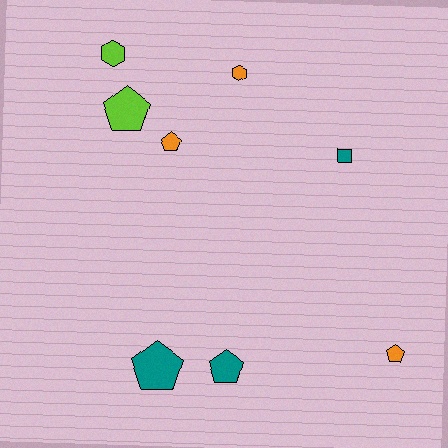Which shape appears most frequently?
Pentagon, with 5 objects.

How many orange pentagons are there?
There are 2 orange pentagons.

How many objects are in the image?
There are 8 objects.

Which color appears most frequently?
Orange, with 3 objects.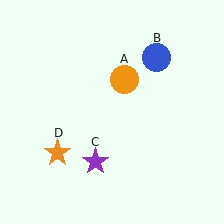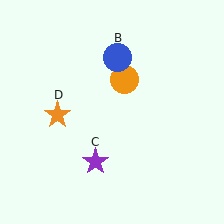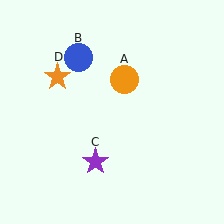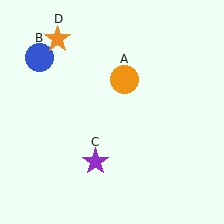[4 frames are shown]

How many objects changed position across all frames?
2 objects changed position: blue circle (object B), orange star (object D).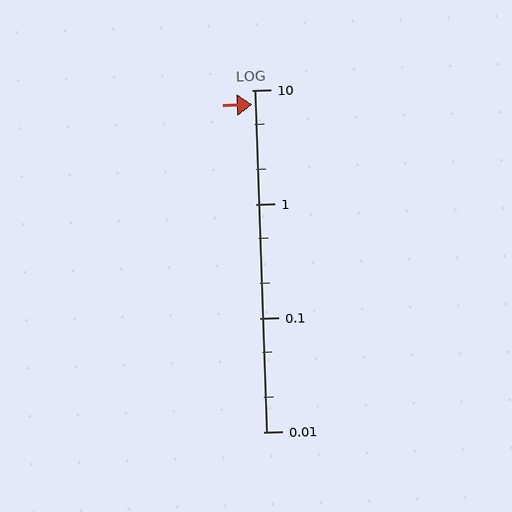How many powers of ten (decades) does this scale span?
The scale spans 3 decades, from 0.01 to 10.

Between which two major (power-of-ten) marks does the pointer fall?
The pointer is between 1 and 10.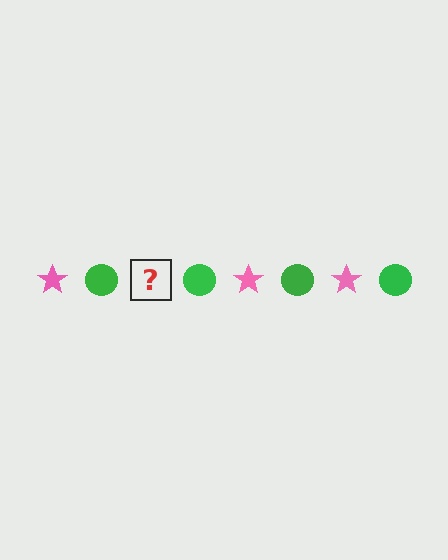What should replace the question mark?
The question mark should be replaced with a pink star.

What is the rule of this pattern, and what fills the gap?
The rule is that the pattern alternates between pink star and green circle. The gap should be filled with a pink star.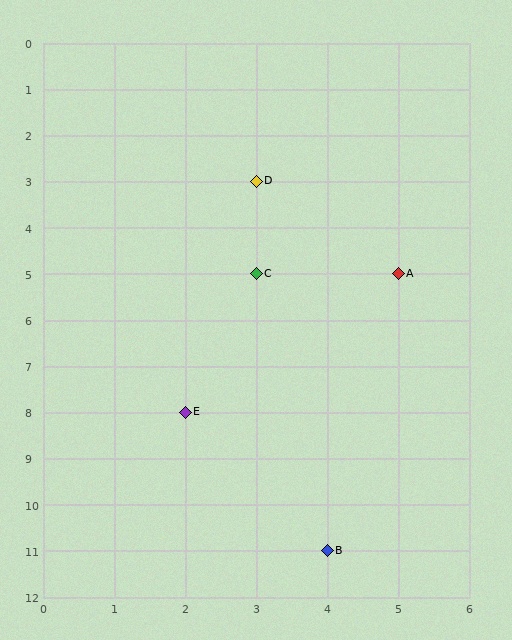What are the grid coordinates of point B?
Point B is at grid coordinates (4, 11).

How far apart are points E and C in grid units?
Points E and C are 1 column and 3 rows apart (about 3.2 grid units diagonally).